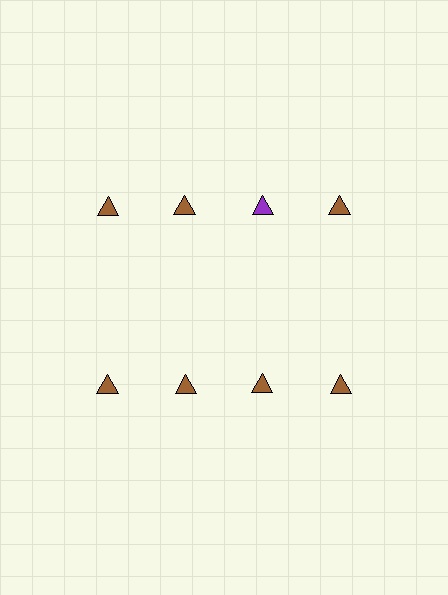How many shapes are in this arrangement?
There are 8 shapes arranged in a grid pattern.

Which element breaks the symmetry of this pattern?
The purple triangle in the top row, center column breaks the symmetry. All other shapes are brown triangles.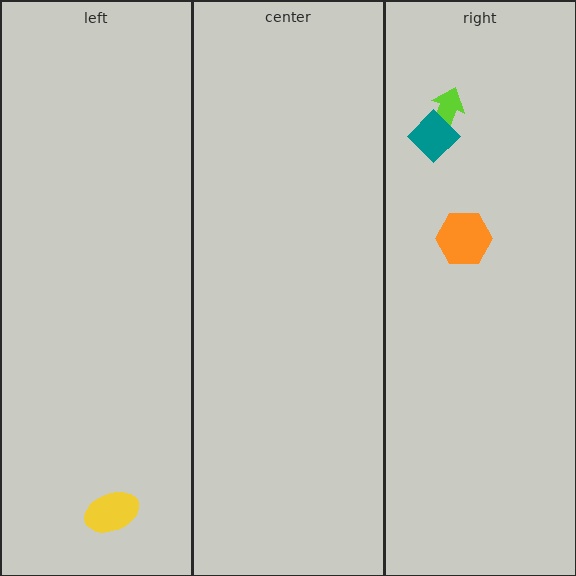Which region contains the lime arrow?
The right region.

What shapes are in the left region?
The yellow ellipse.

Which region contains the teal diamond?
The right region.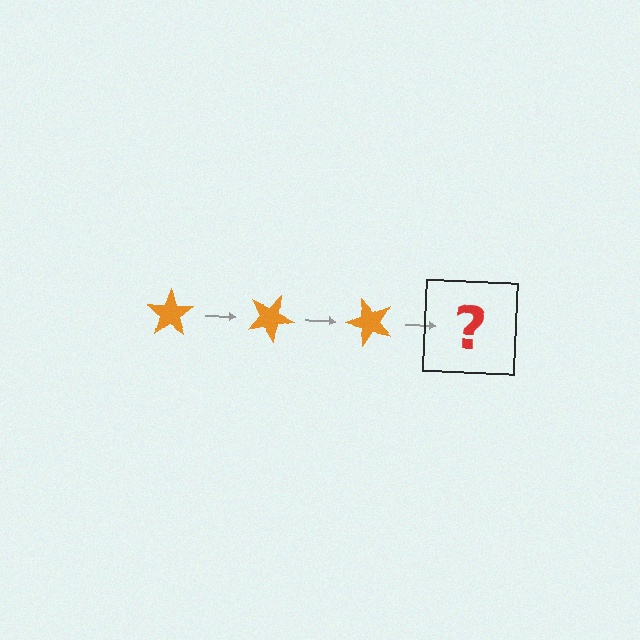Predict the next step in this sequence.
The next step is an orange star rotated 75 degrees.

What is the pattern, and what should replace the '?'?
The pattern is that the star rotates 25 degrees each step. The '?' should be an orange star rotated 75 degrees.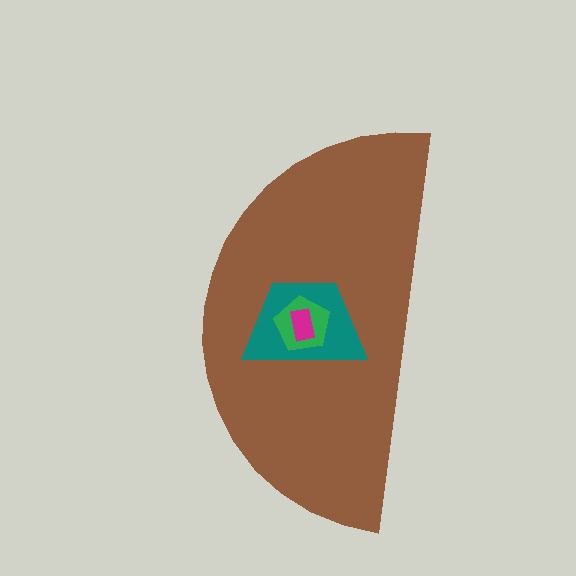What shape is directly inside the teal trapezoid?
The green pentagon.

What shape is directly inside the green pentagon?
The magenta rectangle.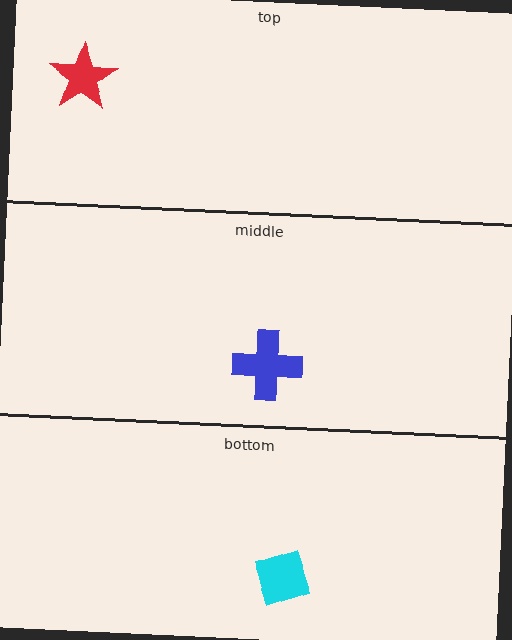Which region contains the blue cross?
The middle region.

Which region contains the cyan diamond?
The bottom region.